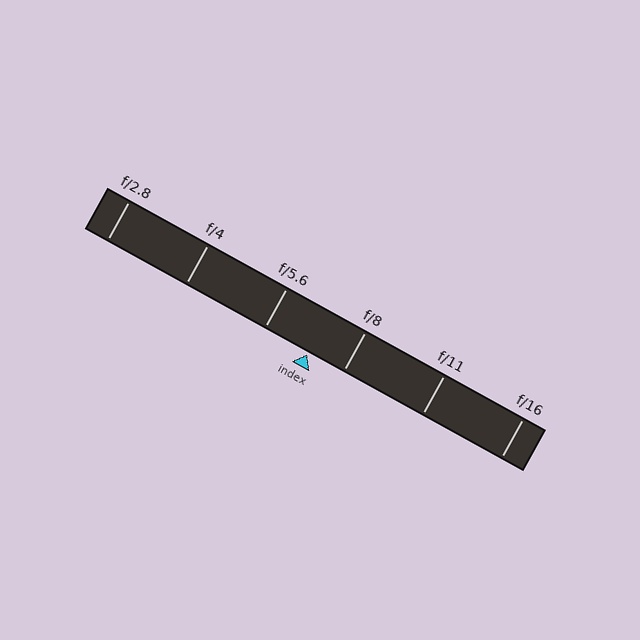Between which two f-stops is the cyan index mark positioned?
The index mark is between f/5.6 and f/8.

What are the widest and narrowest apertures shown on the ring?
The widest aperture shown is f/2.8 and the narrowest is f/16.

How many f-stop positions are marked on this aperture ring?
There are 6 f-stop positions marked.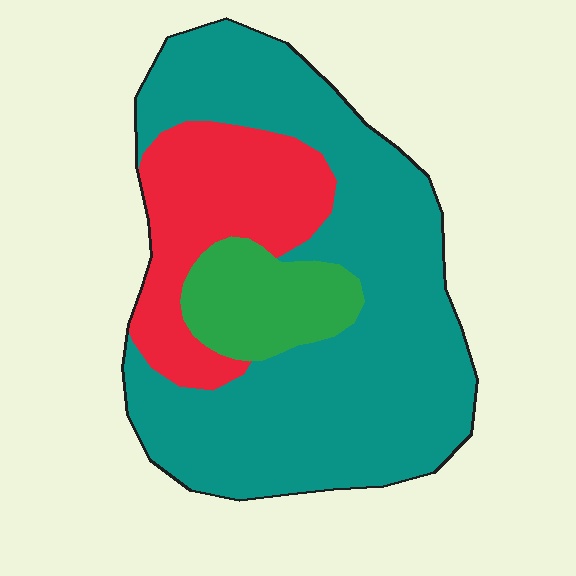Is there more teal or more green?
Teal.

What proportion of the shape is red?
Red takes up about one quarter (1/4) of the shape.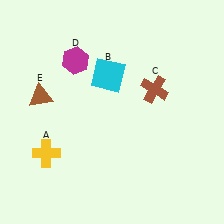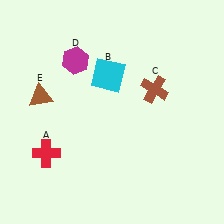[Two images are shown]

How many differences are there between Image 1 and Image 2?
There is 1 difference between the two images.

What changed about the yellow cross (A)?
In Image 1, A is yellow. In Image 2, it changed to red.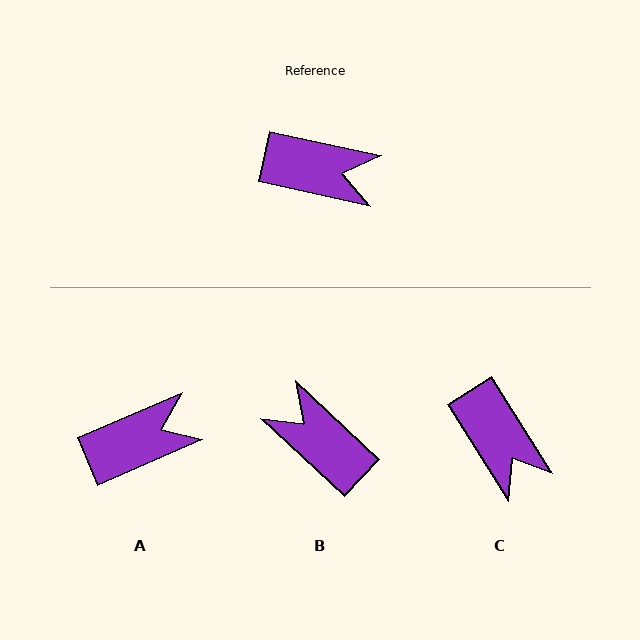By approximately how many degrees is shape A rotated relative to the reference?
Approximately 36 degrees counter-clockwise.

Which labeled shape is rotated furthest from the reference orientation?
B, about 149 degrees away.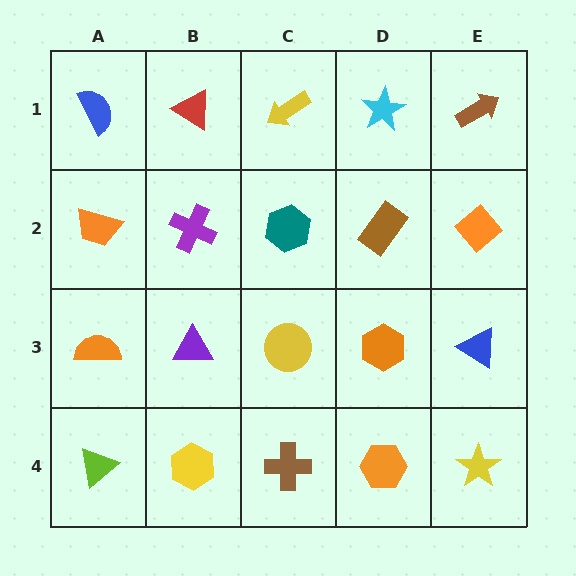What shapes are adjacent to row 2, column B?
A red triangle (row 1, column B), a purple triangle (row 3, column B), an orange trapezoid (row 2, column A), a teal hexagon (row 2, column C).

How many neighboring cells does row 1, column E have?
2.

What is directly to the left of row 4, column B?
A lime triangle.